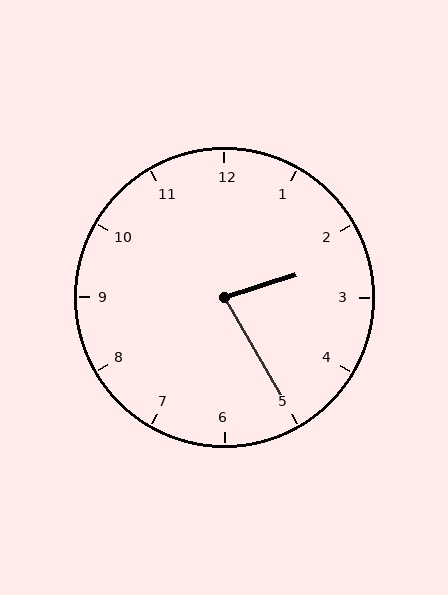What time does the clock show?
2:25.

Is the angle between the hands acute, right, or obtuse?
It is acute.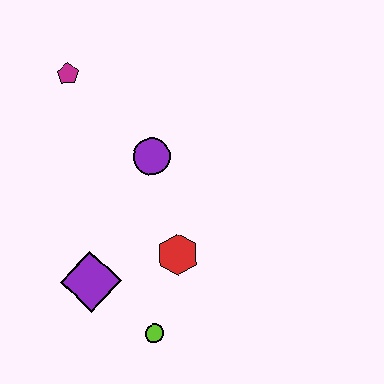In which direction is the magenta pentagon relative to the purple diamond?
The magenta pentagon is above the purple diamond.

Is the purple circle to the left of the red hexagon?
Yes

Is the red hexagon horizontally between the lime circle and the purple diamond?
No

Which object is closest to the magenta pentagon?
The purple circle is closest to the magenta pentagon.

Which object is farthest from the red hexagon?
The magenta pentagon is farthest from the red hexagon.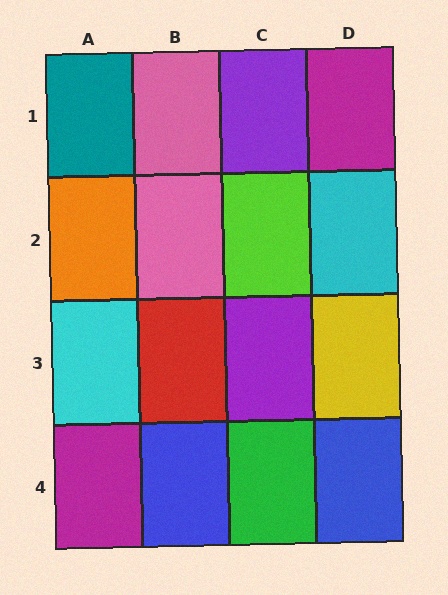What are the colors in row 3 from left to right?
Cyan, red, purple, yellow.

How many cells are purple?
2 cells are purple.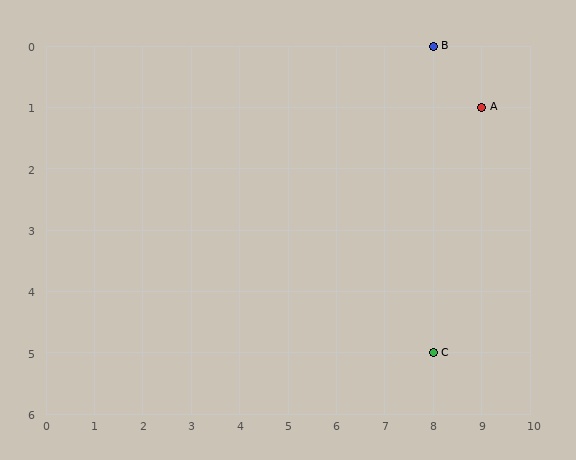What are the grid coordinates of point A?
Point A is at grid coordinates (9, 1).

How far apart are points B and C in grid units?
Points B and C are 5 rows apart.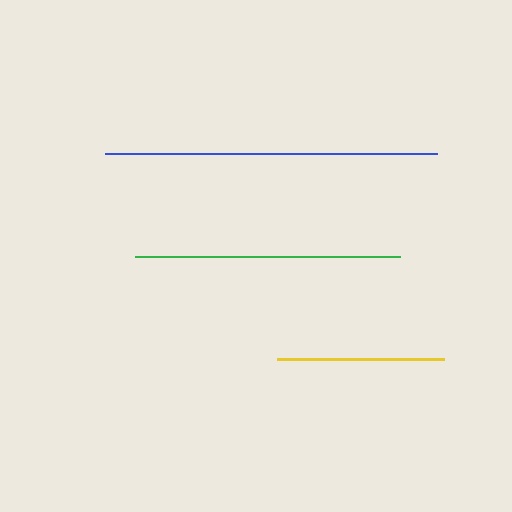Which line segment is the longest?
The blue line is the longest at approximately 332 pixels.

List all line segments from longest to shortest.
From longest to shortest: blue, green, yellow.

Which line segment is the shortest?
The yellow line is the shortest at approximately 167 pixels.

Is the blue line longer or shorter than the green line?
The blue line is longer than the green line.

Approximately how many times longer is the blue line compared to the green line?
The blue line is approximately 1.2 times the length of the green line.